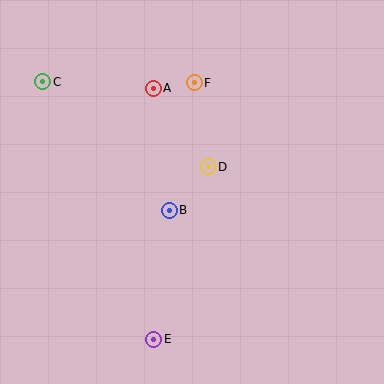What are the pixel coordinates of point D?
Point D is at (208, 167).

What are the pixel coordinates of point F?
Point F is at (194, 83).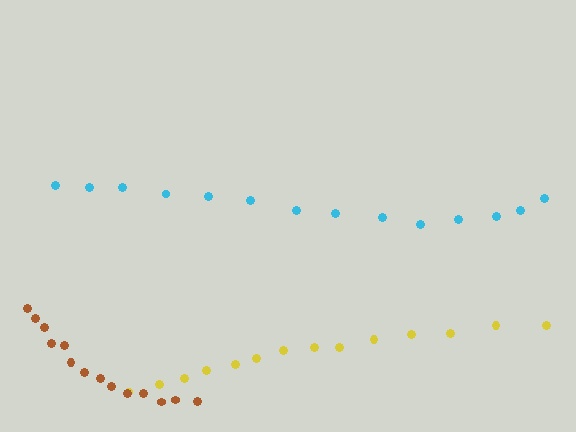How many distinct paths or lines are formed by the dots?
There are 3 distinct paths.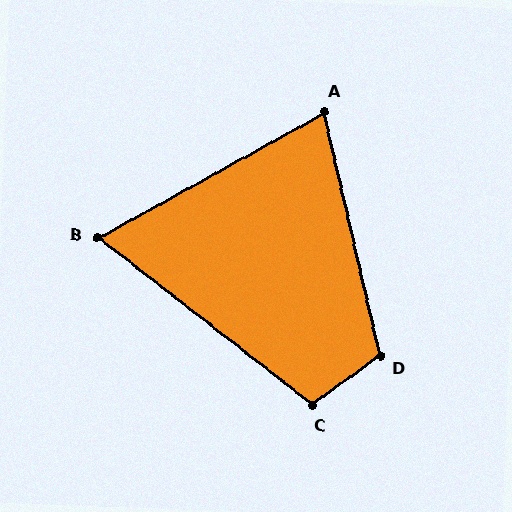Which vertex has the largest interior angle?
D, at approximately 113 degrees.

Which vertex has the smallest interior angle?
B, at approximately 67 degrees.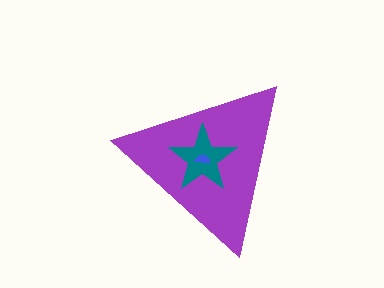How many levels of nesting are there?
3.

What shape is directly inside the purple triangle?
The teal star.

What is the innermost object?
The blue semicircle.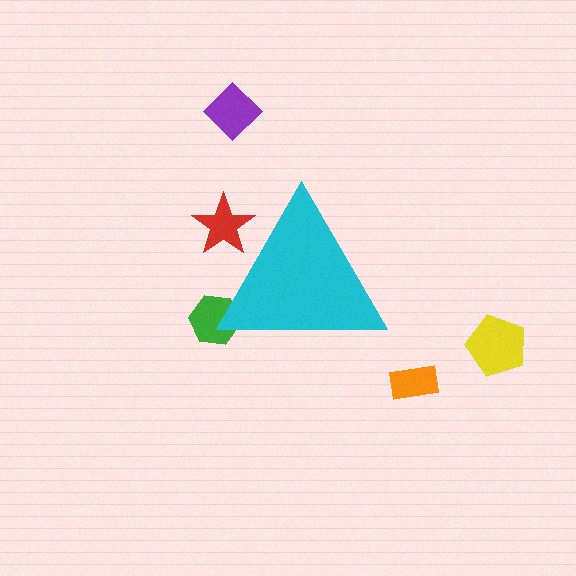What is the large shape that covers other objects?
A cyan triangle.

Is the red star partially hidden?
Yes, the red star is partially hidden behind the cyan triangle.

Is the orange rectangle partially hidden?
No, the orange rectangle is fully visible.